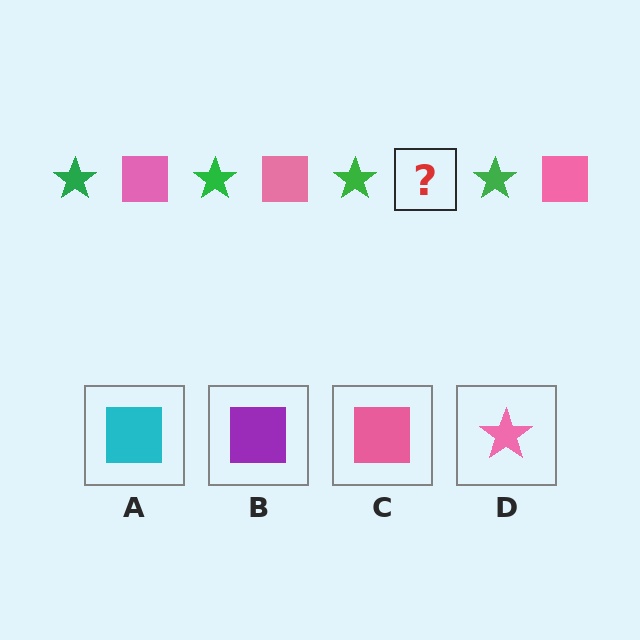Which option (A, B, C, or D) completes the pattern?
C.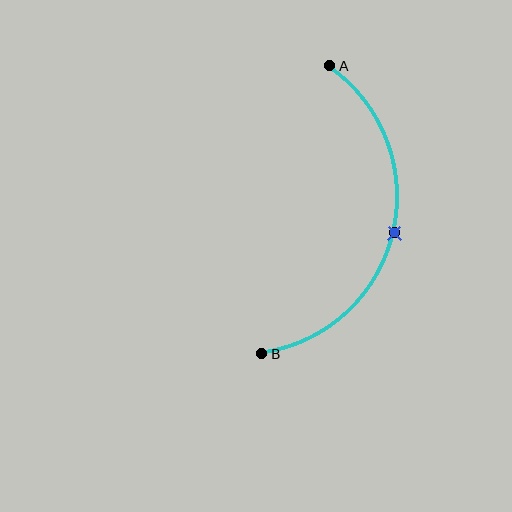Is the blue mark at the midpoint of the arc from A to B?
Yes. The blue mark lies on the arc at equal arc-length from both A and B — it is the arc midpoint.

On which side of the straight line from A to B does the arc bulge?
The arc bulges to the right of the straight line connecting A and B.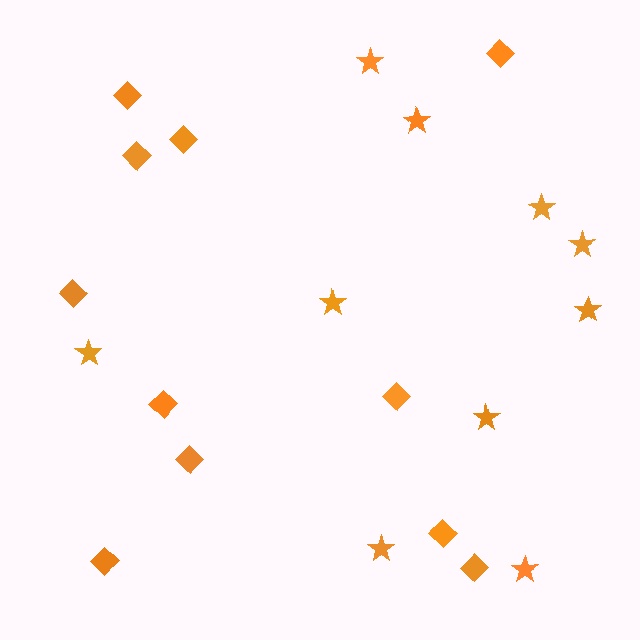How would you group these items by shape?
There are 2 groups: one group of stars (10) and one group of diamonds (11).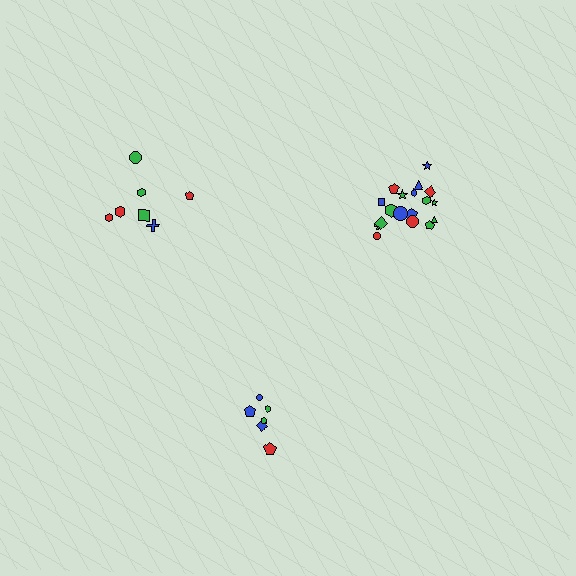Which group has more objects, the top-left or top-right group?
The top-right group.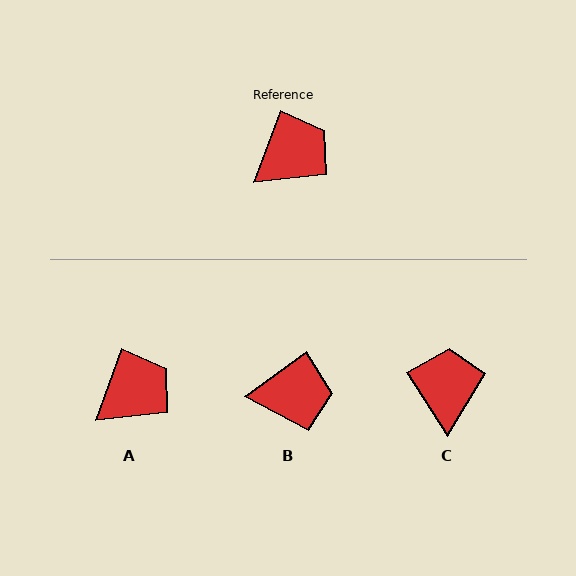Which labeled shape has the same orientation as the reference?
A.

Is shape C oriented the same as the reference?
No, it is off by about 53 degrees.